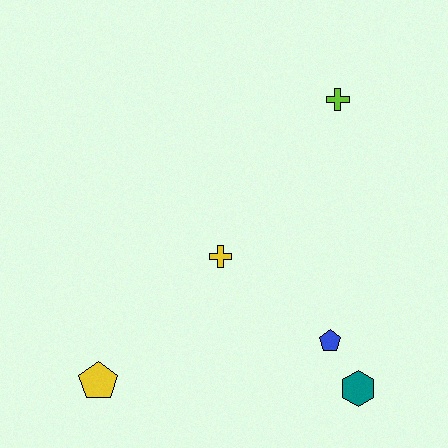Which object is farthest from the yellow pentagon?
The lime cross is farthest from the yellow pentagon.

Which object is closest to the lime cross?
The yellow cross is closest to the lime cross.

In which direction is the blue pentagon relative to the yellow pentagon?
The blue pentagon is to the right of the yellow pentagon.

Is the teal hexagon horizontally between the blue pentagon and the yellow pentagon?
No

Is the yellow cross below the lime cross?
Yes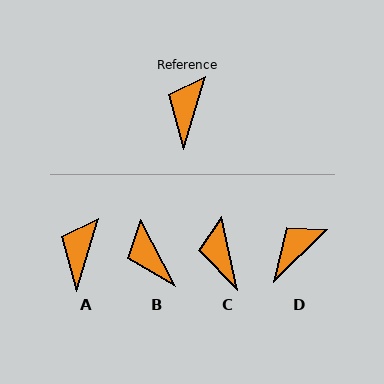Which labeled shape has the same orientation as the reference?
A.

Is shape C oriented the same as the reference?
No, it is off by about 29 degrees.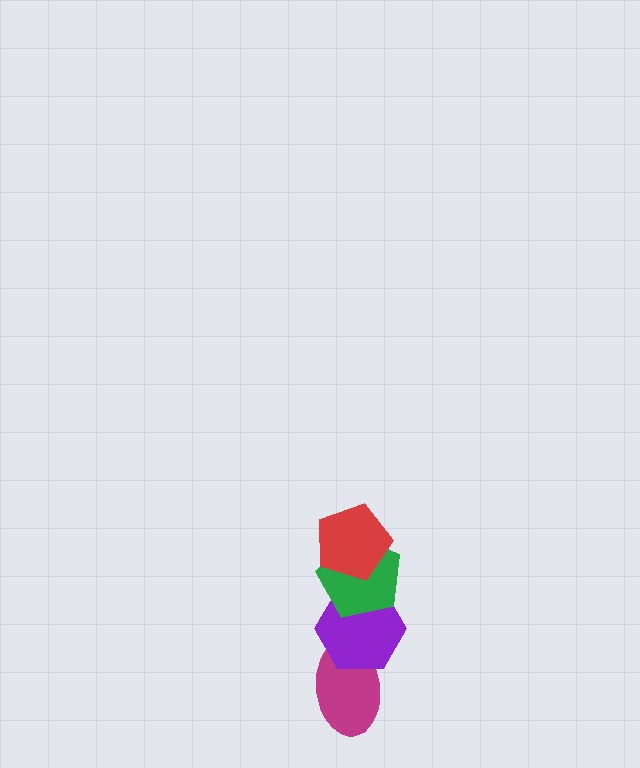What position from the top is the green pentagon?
The green pentagon is 2nd from the top.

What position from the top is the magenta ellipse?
The magenta ellipse is 4th from the top.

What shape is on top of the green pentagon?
The red pentagon is on top of the green pentagon.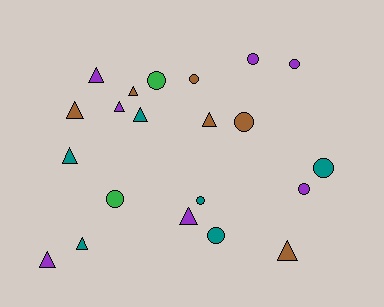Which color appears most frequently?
Purple, with 7 objects.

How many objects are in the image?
There are 21 objects.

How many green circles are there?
There are 2 green circles.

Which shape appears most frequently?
Triangle, with 11 objects.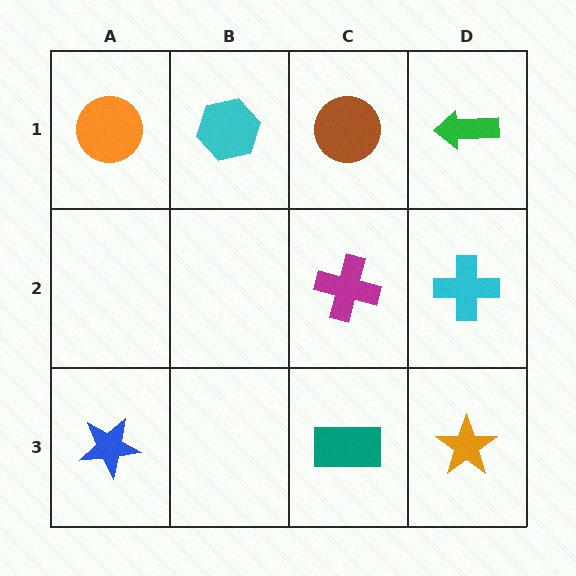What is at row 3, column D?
An orange star.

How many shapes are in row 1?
4 shapes.